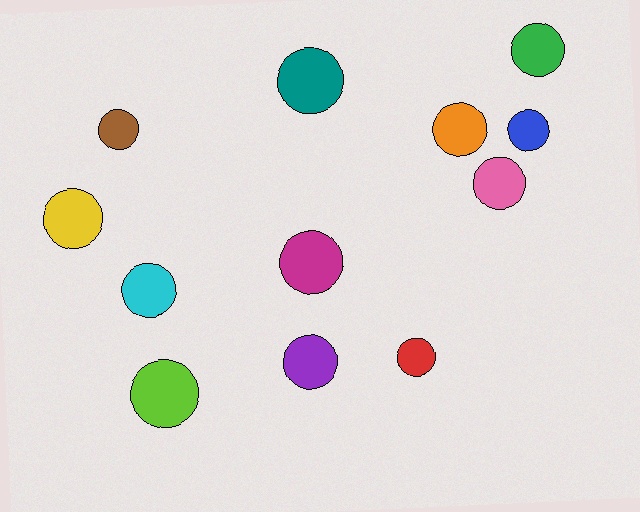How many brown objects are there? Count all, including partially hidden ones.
There is 1 brown object.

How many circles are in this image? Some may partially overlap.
There are 12 circles.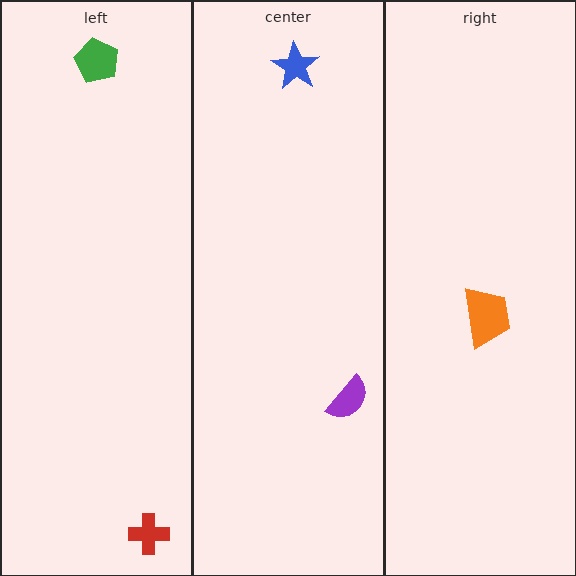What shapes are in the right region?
The orange trapezoid.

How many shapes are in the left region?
2.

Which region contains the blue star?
The center region.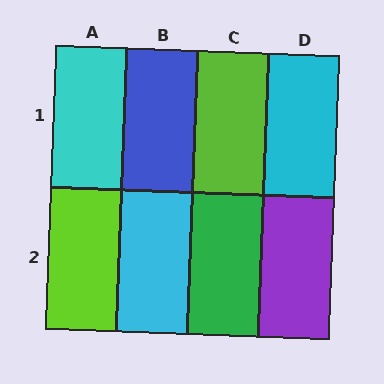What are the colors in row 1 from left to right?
Cyan, blue, lime, cyan.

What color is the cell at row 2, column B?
Cyan.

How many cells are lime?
2 cells are lime.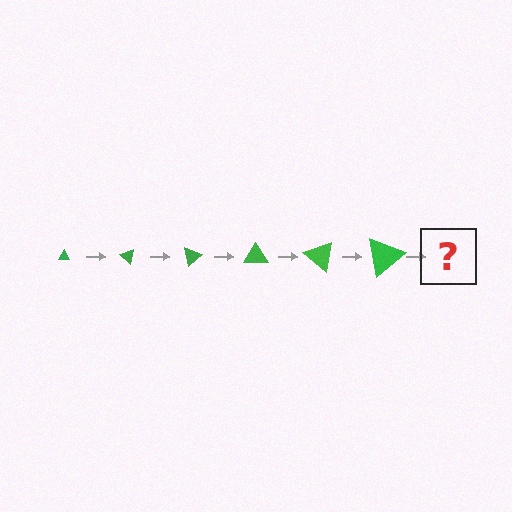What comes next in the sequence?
The next element should be a triangle, larger than the previous one and rotated 240 degrees from the start.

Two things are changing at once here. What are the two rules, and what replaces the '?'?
The two rules are that the triangle grows larger each step and it rotates 40 degrees each step. The '?' should be a triangle, larger than the previous one and rotated 240 degrees from the start.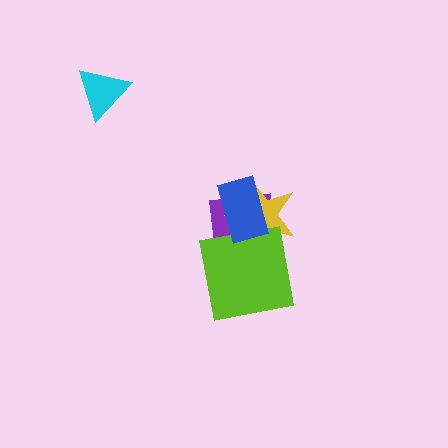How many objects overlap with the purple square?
3 objects overlap with the purple square.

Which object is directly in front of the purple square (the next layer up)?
The yellow star is directly in front of the purple square.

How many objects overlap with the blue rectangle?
2 objects overlap with the blue rectangle.